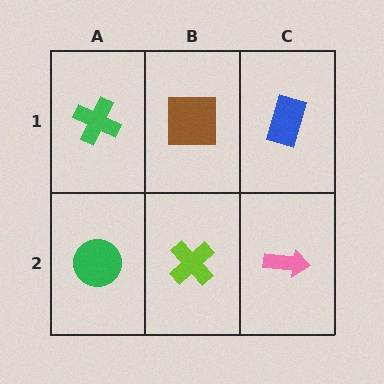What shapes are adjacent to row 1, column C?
A pink arrow (row 2, column C), a brown square (row 1, column B).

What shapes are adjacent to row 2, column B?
A brown square (row 1, column B), a green circle (row 2, column A), a pink arrow (row 2, column C).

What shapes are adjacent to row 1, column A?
A green circle (row 2, column A), a brown square (row 1, column B).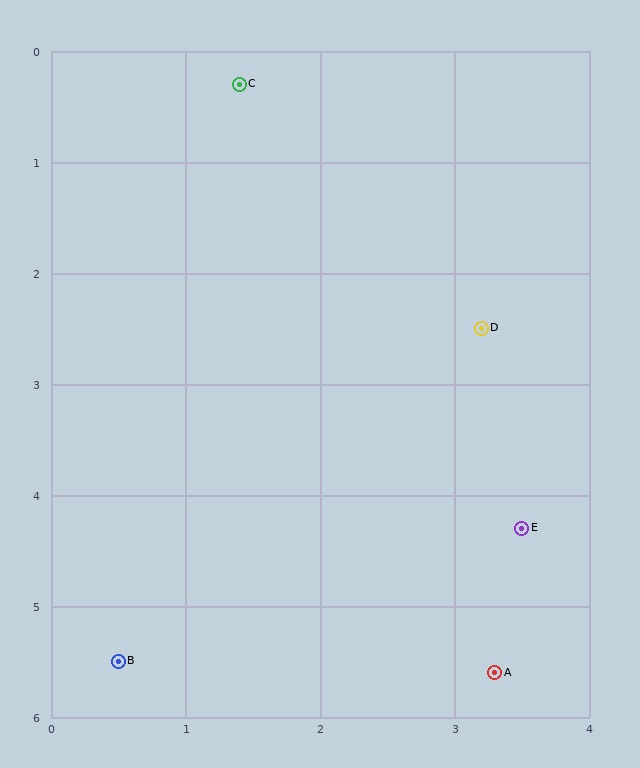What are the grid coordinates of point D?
Point D is at approximately (3.2, 2.5).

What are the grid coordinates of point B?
Point B is at approximately (0.5, 5.5).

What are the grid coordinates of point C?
Point C is at approximately (1.4, 0.3).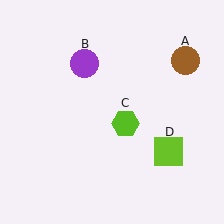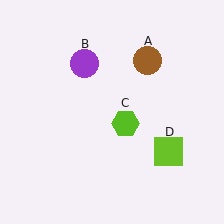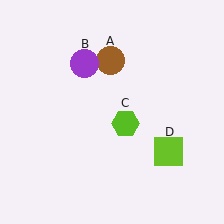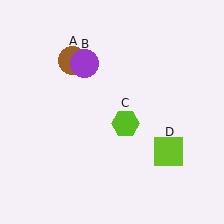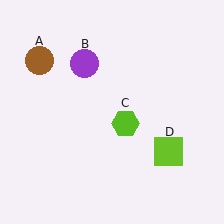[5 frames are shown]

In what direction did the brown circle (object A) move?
The brown circle (object A) moved left.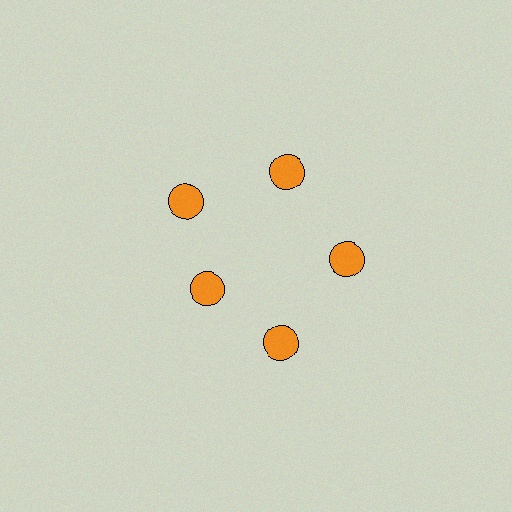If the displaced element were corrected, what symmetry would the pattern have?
It would have 5-fold rotational symmetry — the pattern would map onto itself every 72 degrees.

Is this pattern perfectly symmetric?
No. The 5 orange circles are arranged in a ring, but one element near the 8 o'clock position is pulled inward toward the center, breaking the 5-fold rotational symmetry.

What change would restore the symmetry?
The symmetry would be restored by moving it outward, back onto the ring so that all 5 circles sit at equal angles and equal distance from the center.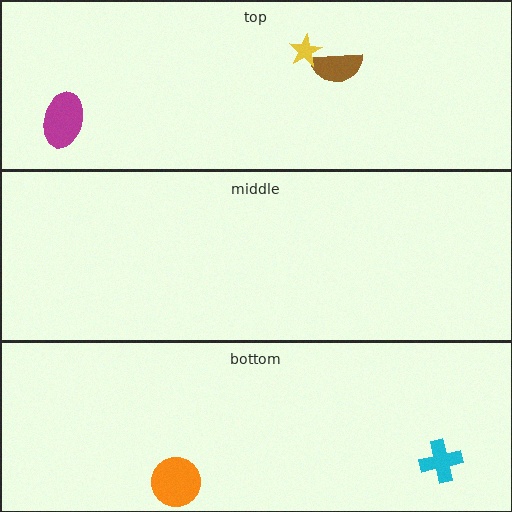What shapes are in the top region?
The brown semicircle, the magenta ellipse, the yellow star.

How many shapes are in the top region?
3.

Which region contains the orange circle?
The bottom region.